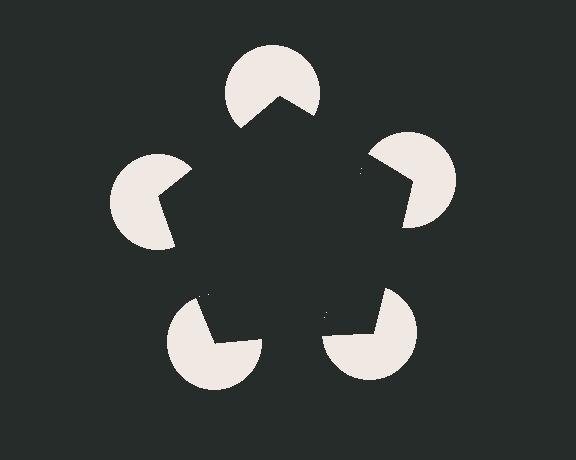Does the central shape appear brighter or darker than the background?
It typically appears slightly darker than the background, even though no actual brightness change is drawn.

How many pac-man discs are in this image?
There are 5 — one at each vertex of the illusory pentagon.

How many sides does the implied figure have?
5 sides.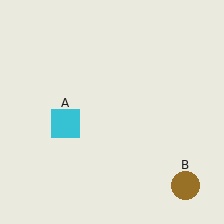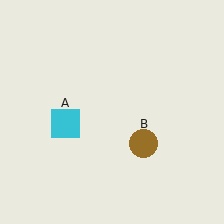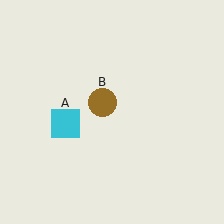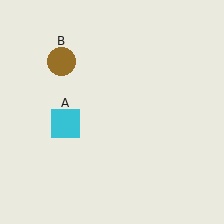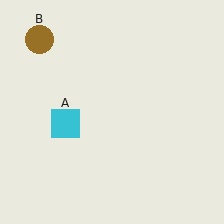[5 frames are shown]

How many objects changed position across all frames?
1 object changed position: brown circle (object B).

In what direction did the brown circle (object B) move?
The brown circle (object B) moved up and to the left.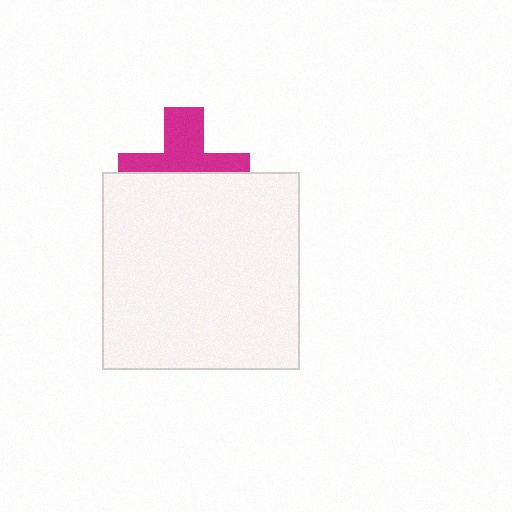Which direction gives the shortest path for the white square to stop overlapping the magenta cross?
Moving down gives the shortest separation.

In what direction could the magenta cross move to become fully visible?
The magenta cross could move up. That would shift it out from behind the white square entirely.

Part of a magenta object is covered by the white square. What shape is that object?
It is a cross.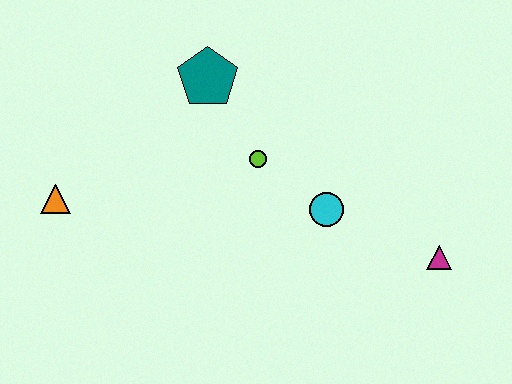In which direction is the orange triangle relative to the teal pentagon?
The orange triangle is to the left of the teal pentagon.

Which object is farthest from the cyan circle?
The orange triangle is farthest from the cyan circle.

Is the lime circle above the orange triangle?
Yes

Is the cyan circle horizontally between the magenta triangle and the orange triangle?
Yes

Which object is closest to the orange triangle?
The teal pentagon is closest to the orange triangle.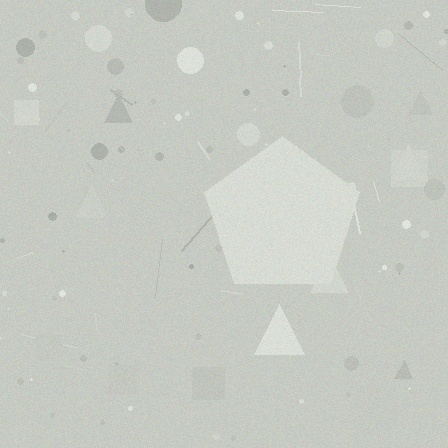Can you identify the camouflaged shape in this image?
The camouflaged shape is a pentagon.